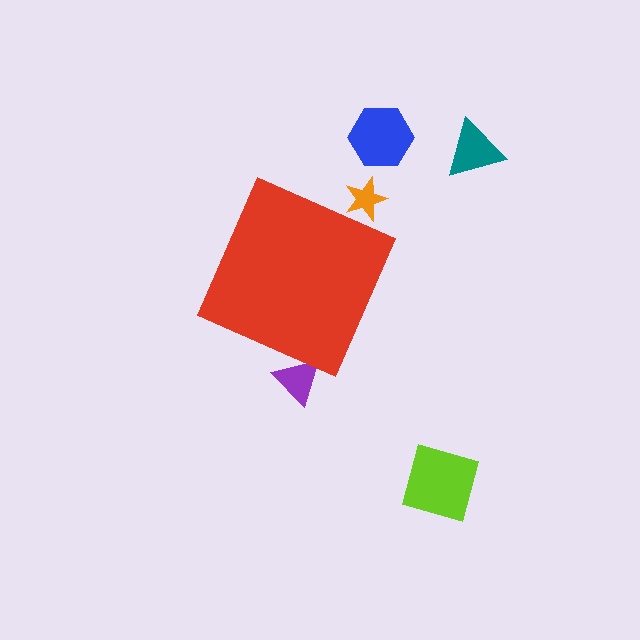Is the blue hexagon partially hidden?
No, the blue hexagon is fully visible.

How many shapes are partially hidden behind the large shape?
2 shapes are partially hidden.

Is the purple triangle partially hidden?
Yes, the purple triangle is partially hidden behind the red diamond.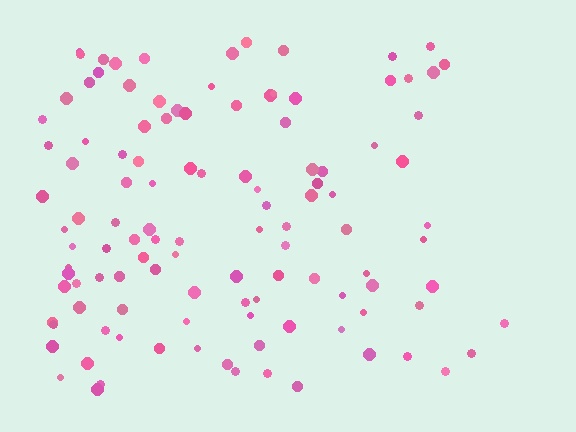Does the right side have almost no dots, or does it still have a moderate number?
Still a moderate number, just noticeably fewer than the left.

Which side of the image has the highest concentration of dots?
The left.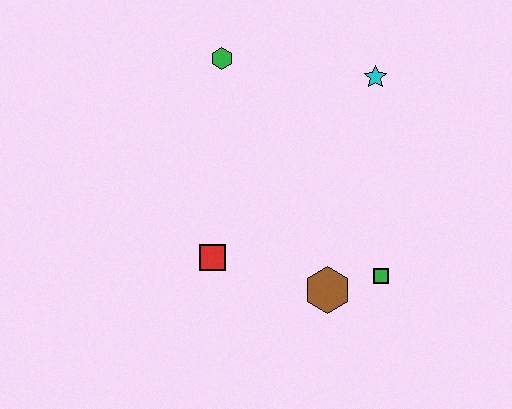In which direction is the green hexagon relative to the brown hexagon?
The green hexagon is above the brown hexagon.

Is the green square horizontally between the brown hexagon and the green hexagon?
No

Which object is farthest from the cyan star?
The red square is farthest from the cyan star.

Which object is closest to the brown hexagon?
The green square is closest to the brown hexagon.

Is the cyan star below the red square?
No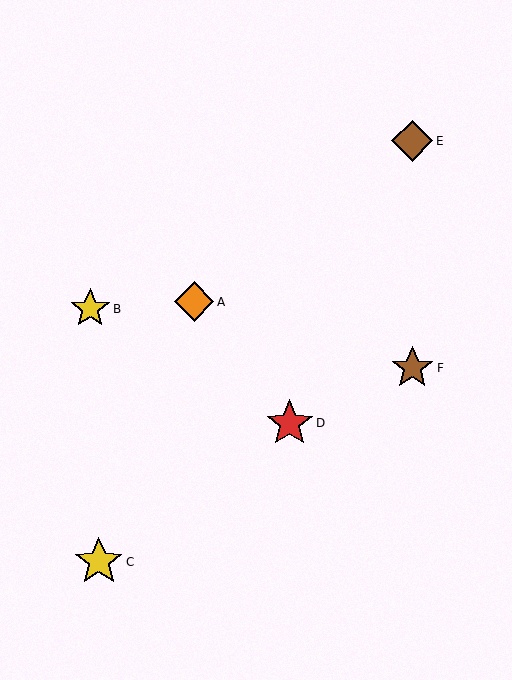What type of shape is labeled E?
Shape E is a brown diamond.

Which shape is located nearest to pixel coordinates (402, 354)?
The brown star (labeled F) at (412, 368) is nearest to that location.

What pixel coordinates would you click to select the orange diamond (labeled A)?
Click at (194, 302) to select the orange diamond A.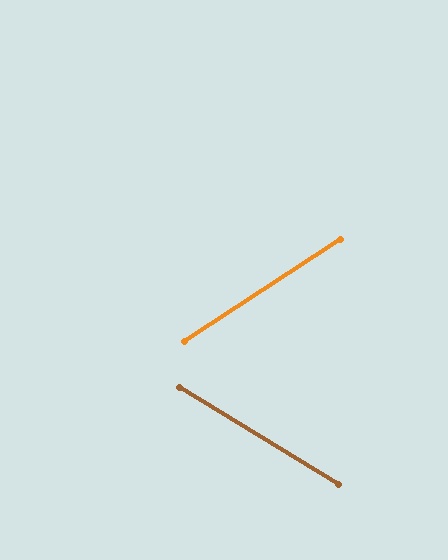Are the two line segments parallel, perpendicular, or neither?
Neither parallel nor perpendicular — they differ by about 65°.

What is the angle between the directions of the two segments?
Approximately 65 degrees.